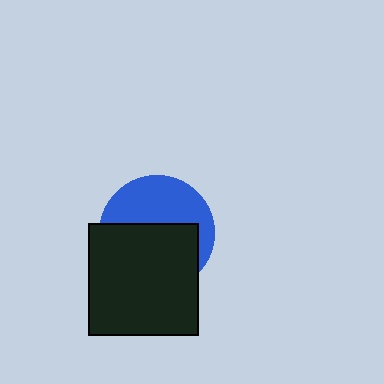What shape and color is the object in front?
The object in front is a black rectangle.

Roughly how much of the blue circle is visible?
A small part of it is visible (roughly 45%).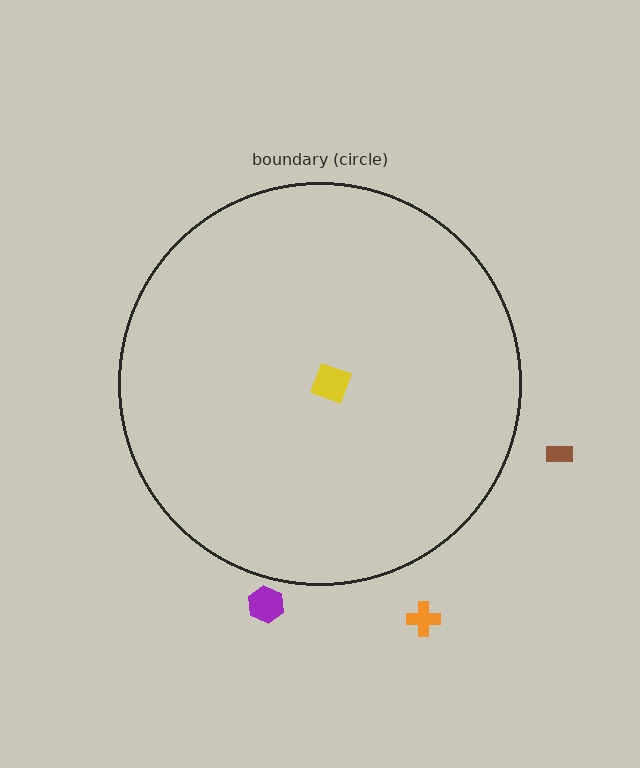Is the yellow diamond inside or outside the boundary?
Inside.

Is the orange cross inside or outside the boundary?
Outside.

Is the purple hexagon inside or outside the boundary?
Outside.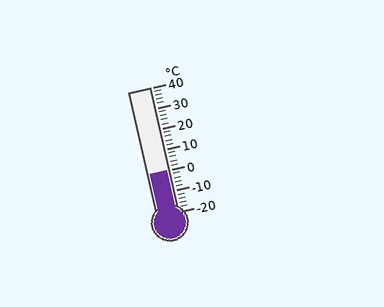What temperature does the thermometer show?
The thermometer shows approximately 0°C.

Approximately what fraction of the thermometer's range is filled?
The thermometer is filled to approximately 35% of its range.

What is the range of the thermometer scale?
The thermometer scale ranges from -20°C to 40°C.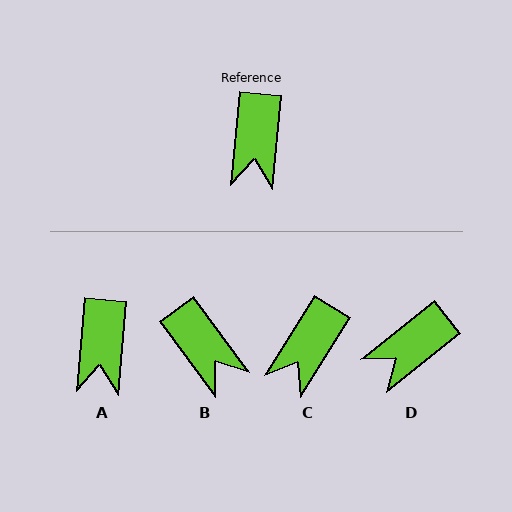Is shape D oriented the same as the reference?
No, it is off by about 46 degrees.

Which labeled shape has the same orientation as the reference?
A.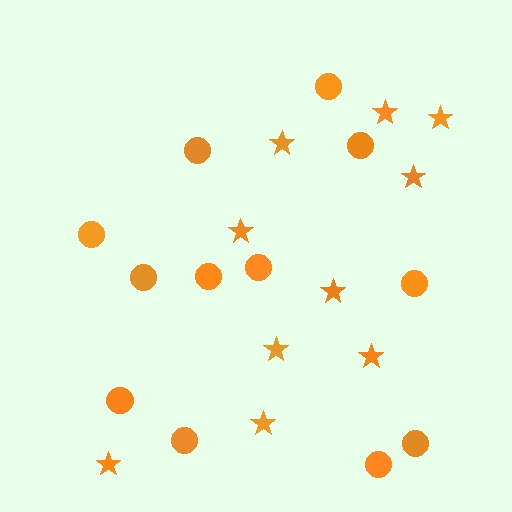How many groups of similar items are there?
There are 2 groups: one group of circles (12) and one group of stars (10).